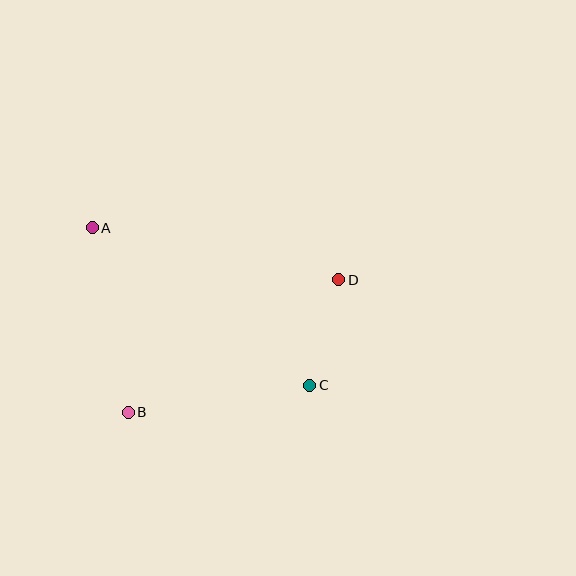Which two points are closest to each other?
Points C and D are closest to each other.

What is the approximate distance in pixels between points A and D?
The distance between A and D is approximately 252 pixels.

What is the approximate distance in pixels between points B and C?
The distance between B and C is approximately 183 pixels.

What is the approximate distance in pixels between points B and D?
The distance between B and D is approximately 249 pixels.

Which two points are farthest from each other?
Points A and C are farthest from each other.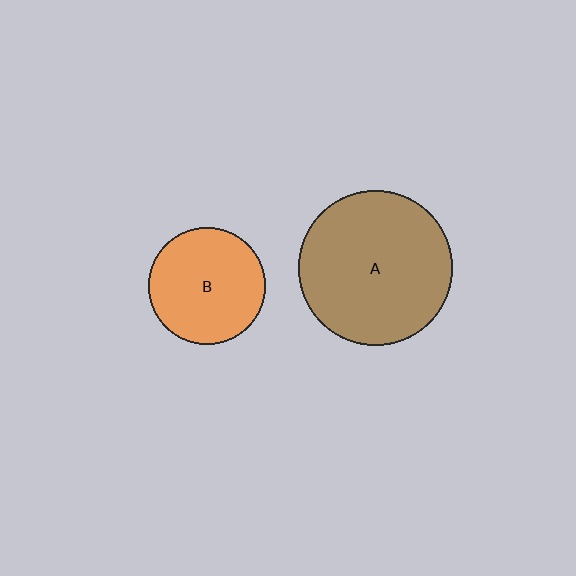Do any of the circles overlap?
No, none of the circles overlap.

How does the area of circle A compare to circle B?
Approximately 1.7 times.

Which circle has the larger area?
Circle A (brown).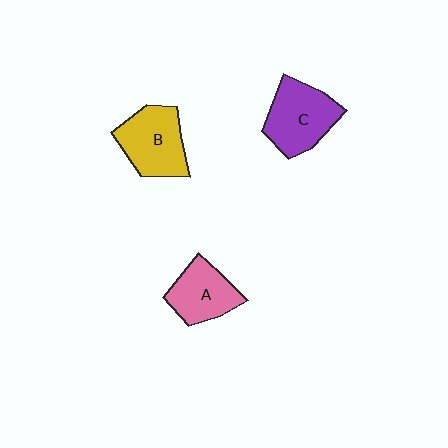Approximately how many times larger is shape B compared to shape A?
Approximately 1.2 times.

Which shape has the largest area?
Shape C (purple).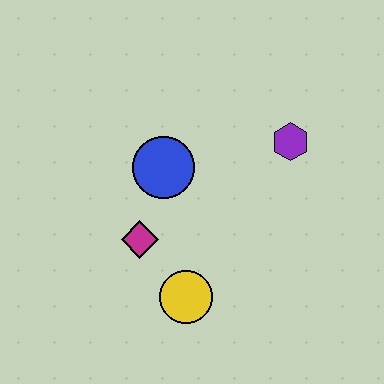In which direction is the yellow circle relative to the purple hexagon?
The yellow circle is below the purple hexagon.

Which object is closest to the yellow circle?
The magenta diamond is closest to the yellow circle.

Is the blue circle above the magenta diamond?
Yes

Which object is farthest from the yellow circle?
The purple hexagon is farthest from the yellow circle.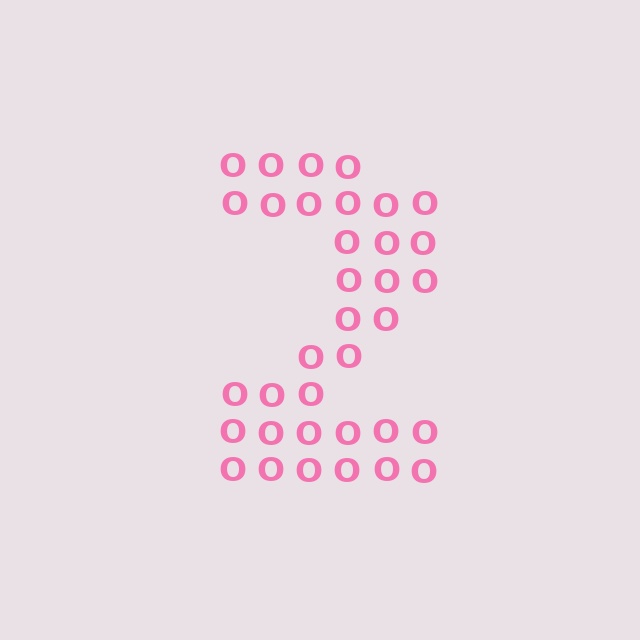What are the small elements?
The small elements are letter O's.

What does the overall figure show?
The overall figure shows the digit 2.